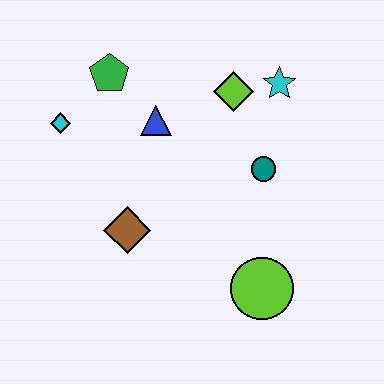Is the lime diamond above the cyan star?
No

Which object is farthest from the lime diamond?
The lime circle is farthest from the lime diamond.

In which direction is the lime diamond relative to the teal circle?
The lime diamond is above the teal circle.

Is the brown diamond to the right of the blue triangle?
No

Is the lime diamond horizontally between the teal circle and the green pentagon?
Yes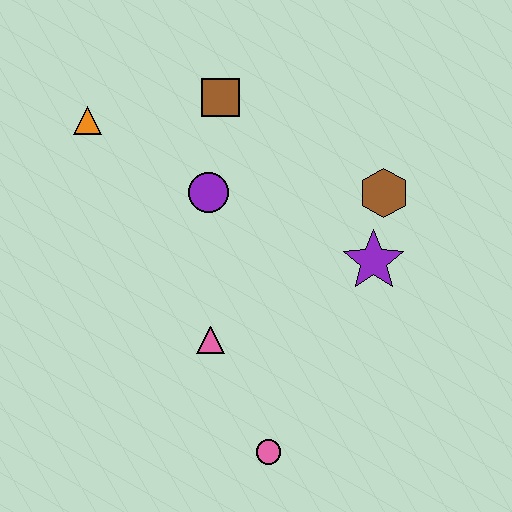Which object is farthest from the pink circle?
The orange triangle is farthest from the pink circle.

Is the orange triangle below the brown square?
Yes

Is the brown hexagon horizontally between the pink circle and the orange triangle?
No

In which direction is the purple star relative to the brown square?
The purple star is below the brown square.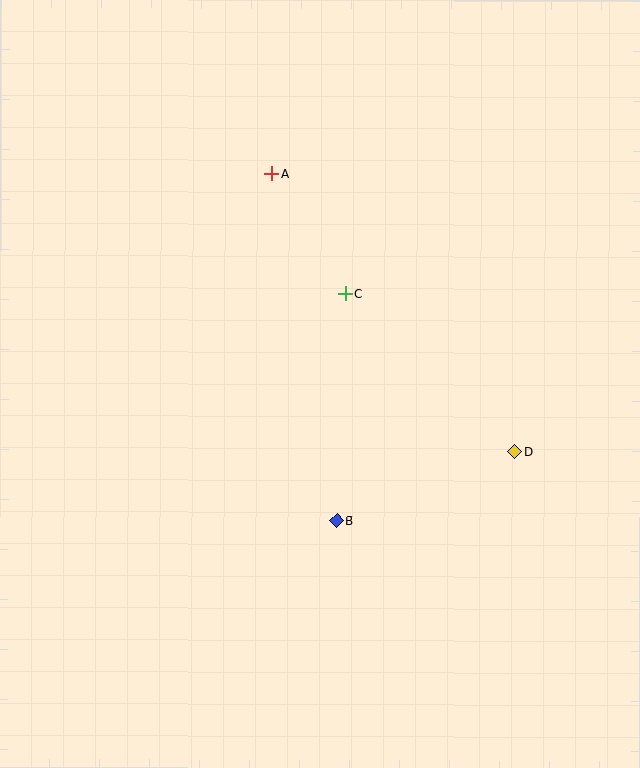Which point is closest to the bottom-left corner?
Point B is closest to the bottom-left corner.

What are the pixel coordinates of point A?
Point A is at (272, 174).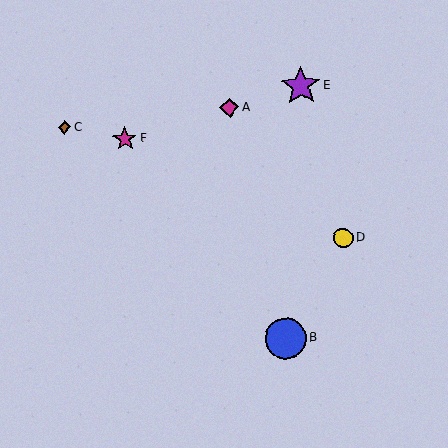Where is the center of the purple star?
The center of the purple star is at (301, 86).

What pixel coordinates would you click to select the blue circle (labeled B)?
Click at (286, 339) to select the blue circle B.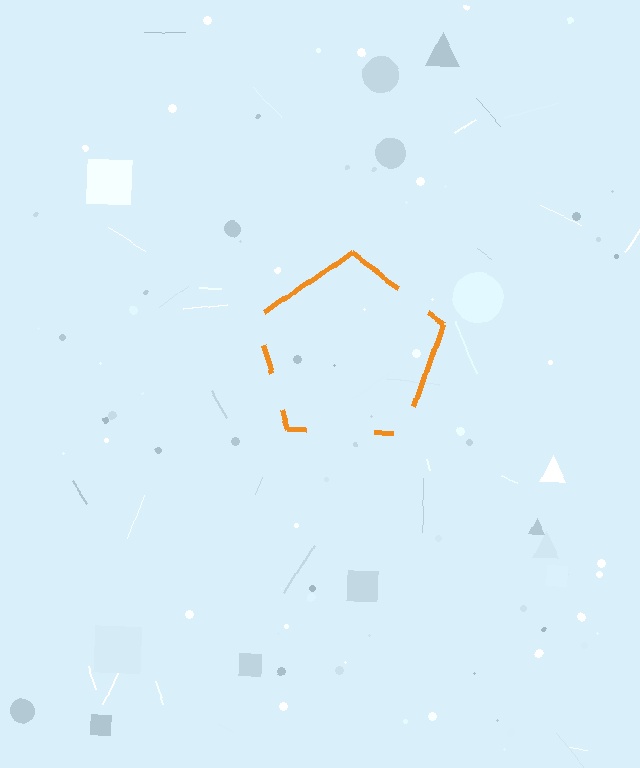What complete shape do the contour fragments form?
The contour fragments form a pentagon.